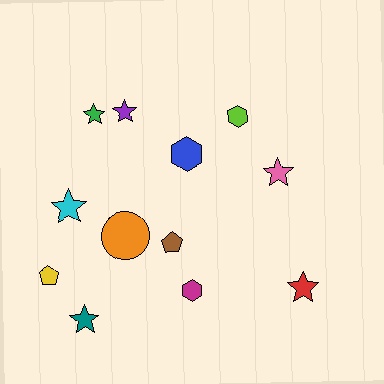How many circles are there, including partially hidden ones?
There is 1 circle.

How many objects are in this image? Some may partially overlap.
There are 12 objects.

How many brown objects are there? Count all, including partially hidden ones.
There is 1 brown object.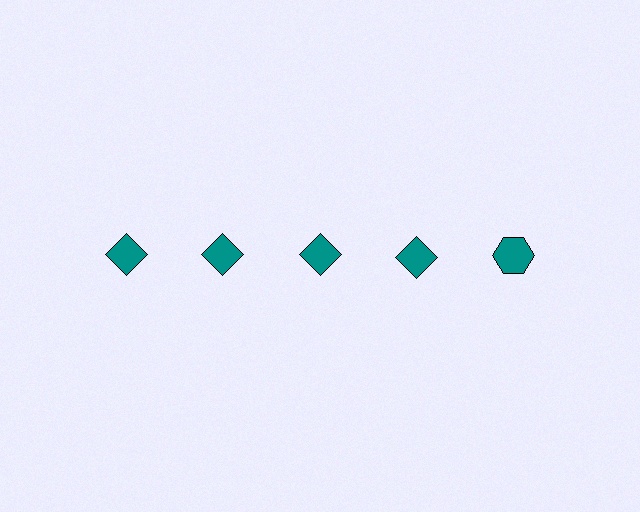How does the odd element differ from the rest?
It has a different shape: hexagon instead of diamond.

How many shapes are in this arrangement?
There are 5 shapes arranged in a grid pattern.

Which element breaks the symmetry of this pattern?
The teal hexagon in the top row, rightmost column breaks the symmetry. All other shapes are teal diamonds.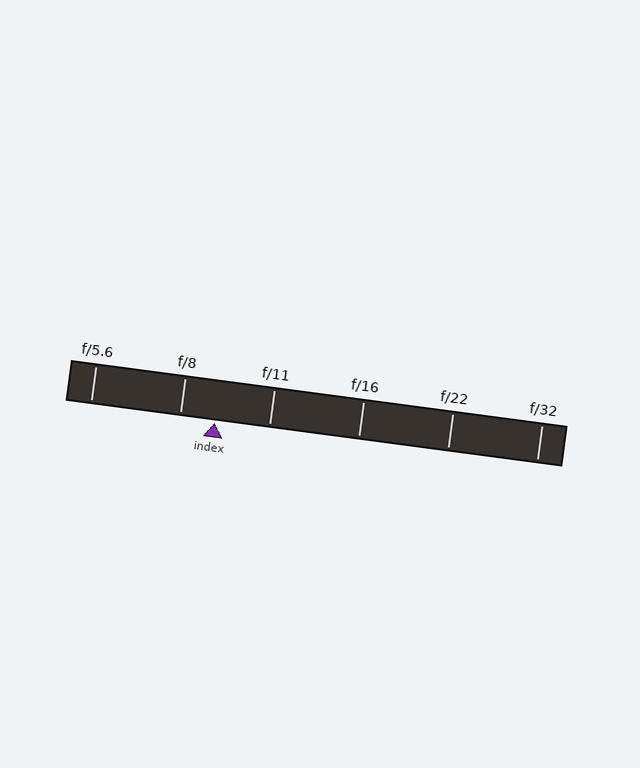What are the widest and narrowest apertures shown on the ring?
The widest aperture shown is f/5.6 and the narrowest is f/32.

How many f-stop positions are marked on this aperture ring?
There are 6 f-stop positions marked.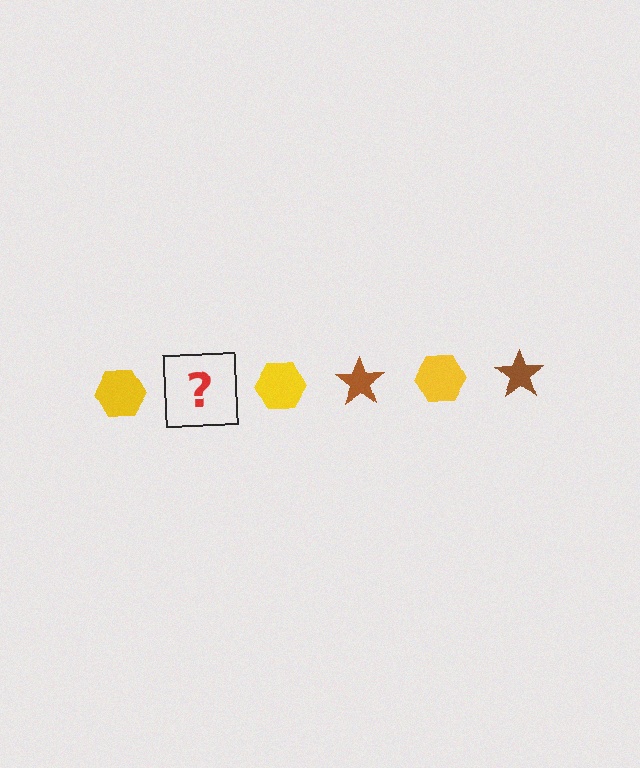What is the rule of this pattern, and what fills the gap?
The rule is that the pattern alternates between yellow hexagon and brown star. The gap should be filled with a brown star.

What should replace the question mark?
The question mark should be replaced with a brown star.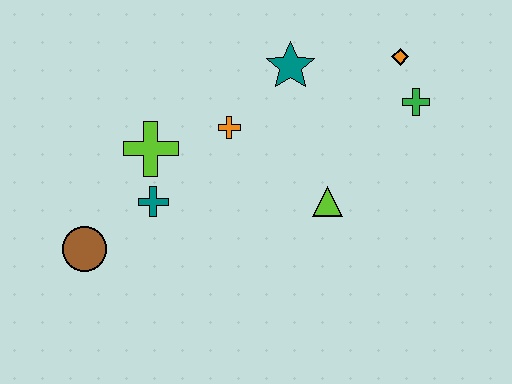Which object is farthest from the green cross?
The brown circle is farthest from the green cross.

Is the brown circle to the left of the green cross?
Yes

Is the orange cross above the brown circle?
Yes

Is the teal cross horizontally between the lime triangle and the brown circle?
Yes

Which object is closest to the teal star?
The orange cross is closest to the teal star.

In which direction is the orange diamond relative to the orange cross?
The orange diamond is to the right of the orange cross.